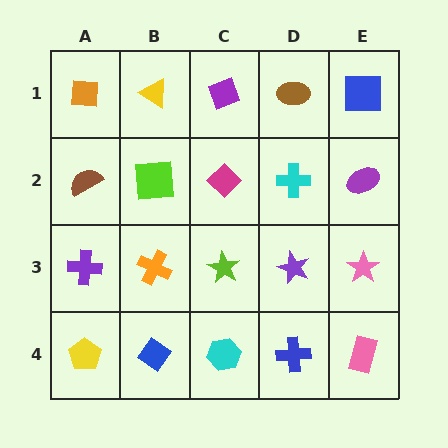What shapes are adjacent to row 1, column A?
A brown semicircle (row 2, column A), a yellow triangle (row 1, column B).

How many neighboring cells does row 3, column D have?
4.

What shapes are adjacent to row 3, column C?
A magenta diamond (row 2, column C), a cyan hexagon (row 4, column C), an orange cross (row 3, column B), a purple star (row 3, column D).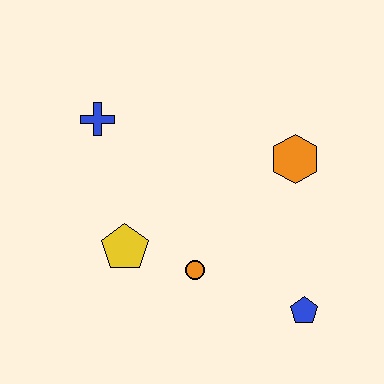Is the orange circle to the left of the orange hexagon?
Yes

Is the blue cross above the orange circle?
Yes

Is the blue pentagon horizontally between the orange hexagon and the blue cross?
No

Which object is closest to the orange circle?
The yellow pentagon is closest to the orange circle.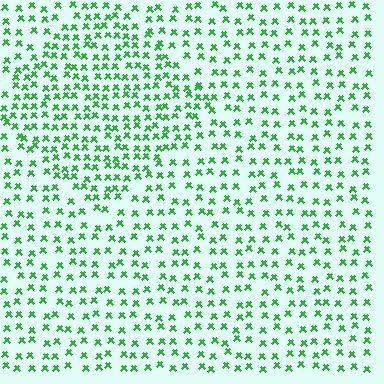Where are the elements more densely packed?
The elements are more densely packed inside the diamond boundary.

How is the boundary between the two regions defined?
The boundary is defined by a change in element density (approximately 1.6x ratio). All elements are the same color, size, and shape.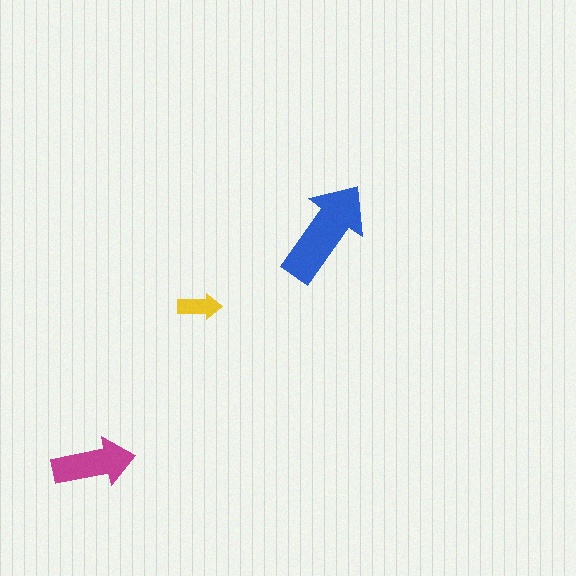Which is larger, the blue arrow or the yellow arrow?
The blue one.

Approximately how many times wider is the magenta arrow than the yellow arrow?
About 2 times wider.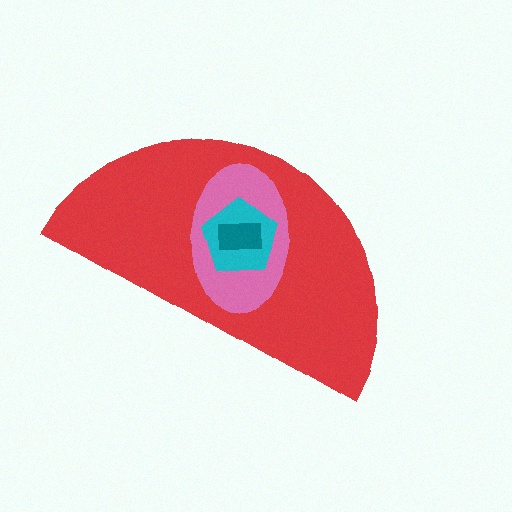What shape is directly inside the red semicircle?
The pink ellipse.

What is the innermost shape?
The teal rectangle.